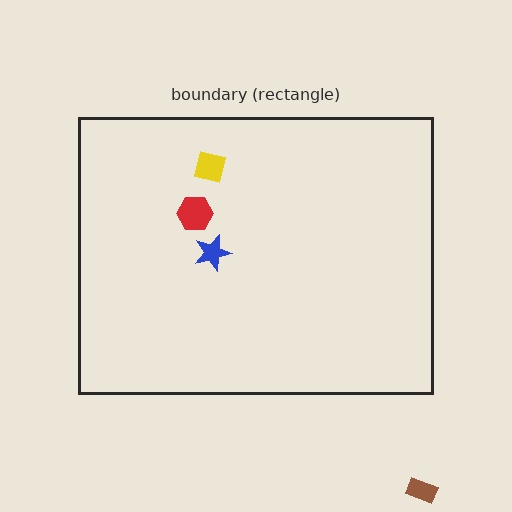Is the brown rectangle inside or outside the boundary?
Outside.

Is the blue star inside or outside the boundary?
Inside.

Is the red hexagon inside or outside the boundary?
Inside.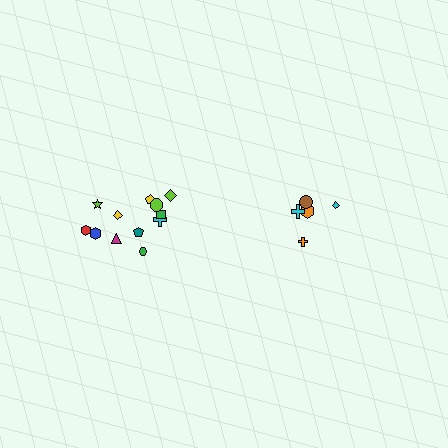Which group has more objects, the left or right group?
The left group.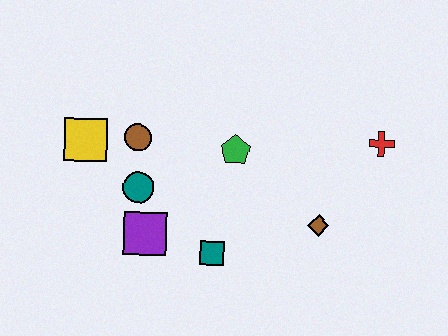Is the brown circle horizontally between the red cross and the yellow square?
Yes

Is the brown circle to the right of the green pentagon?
No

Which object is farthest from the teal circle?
The red cross is farthest from the teal circle.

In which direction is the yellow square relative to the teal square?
The yellow square is to the left of the teal square.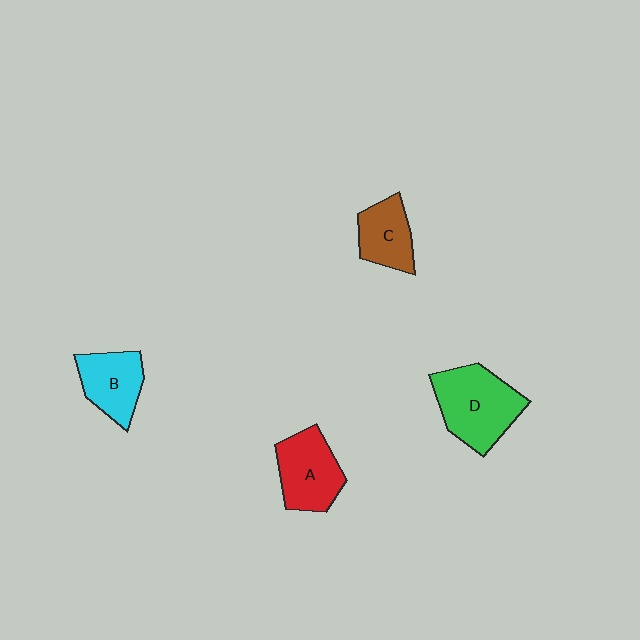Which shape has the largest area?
Shape D (green).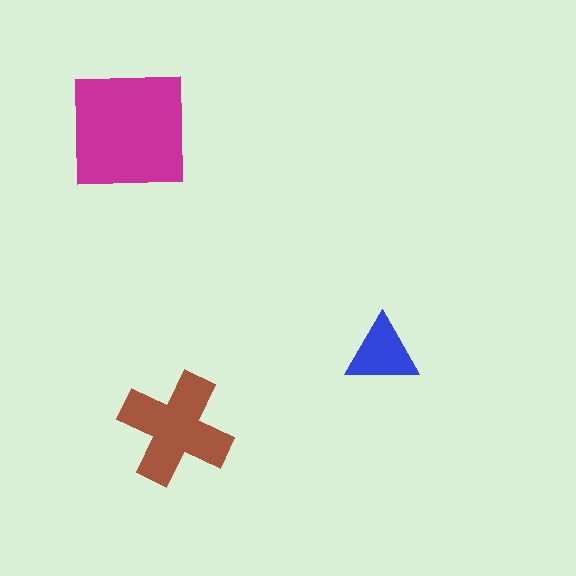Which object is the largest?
The magenta square.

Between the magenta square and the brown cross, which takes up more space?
The magenta square.